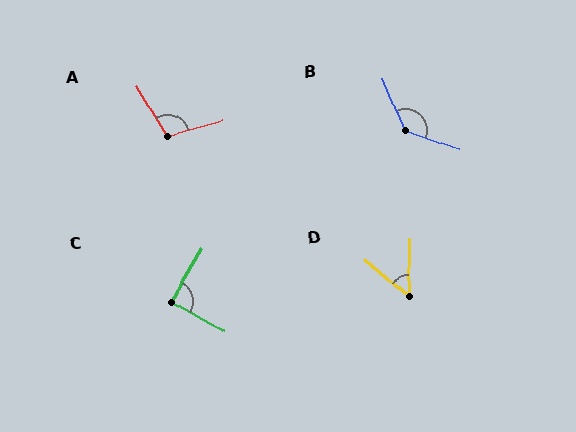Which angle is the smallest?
D, at approximately 51 degrees.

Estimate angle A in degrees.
Approximately 107 degrees.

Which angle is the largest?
B, at approximately 131 degrees.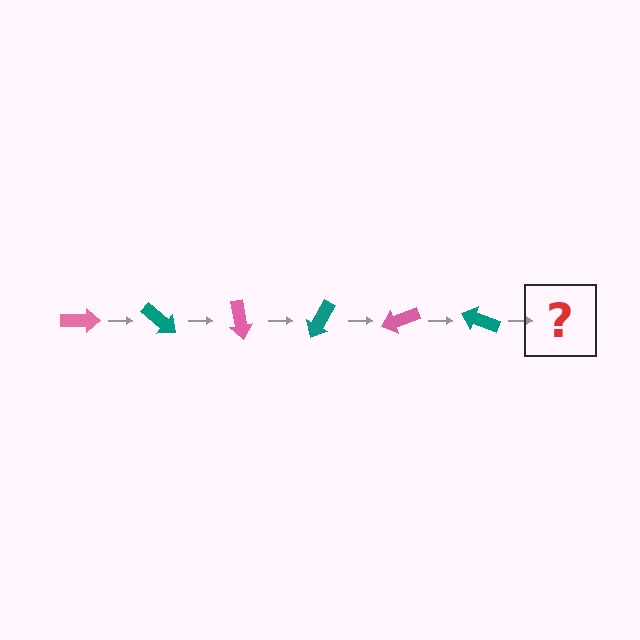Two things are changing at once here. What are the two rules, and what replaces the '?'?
The two rules are that it rotates 40 degrees each step and the color cycles through pink and teal. The '?' should be a pink arrow, rotated 240 degrees from the start.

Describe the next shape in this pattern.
It should be a pink arrow, rotated 240 degrees from the start.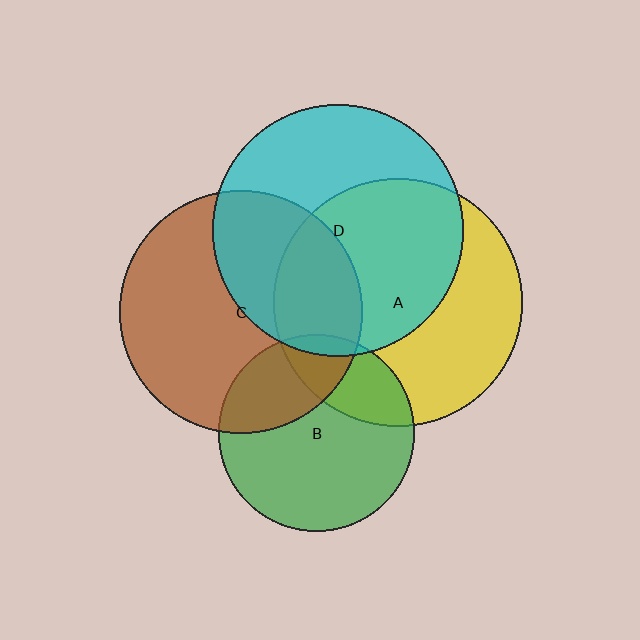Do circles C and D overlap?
Yes.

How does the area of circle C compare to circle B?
Approximately 1.5 times.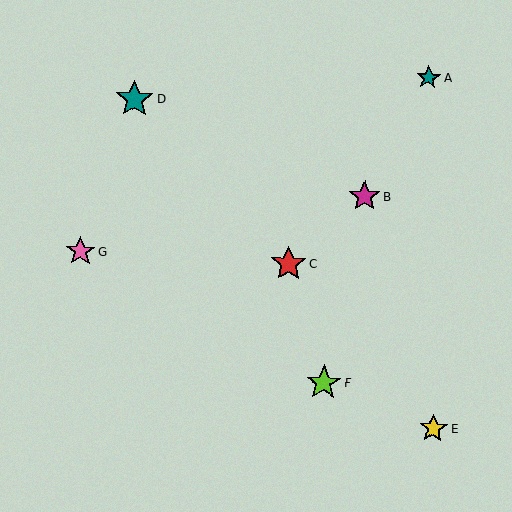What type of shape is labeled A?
Shape A is a teal star.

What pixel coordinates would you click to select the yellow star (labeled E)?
Click at (433, 428) to select the yellow star E.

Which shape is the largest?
The teal star (labeled D) is the largest.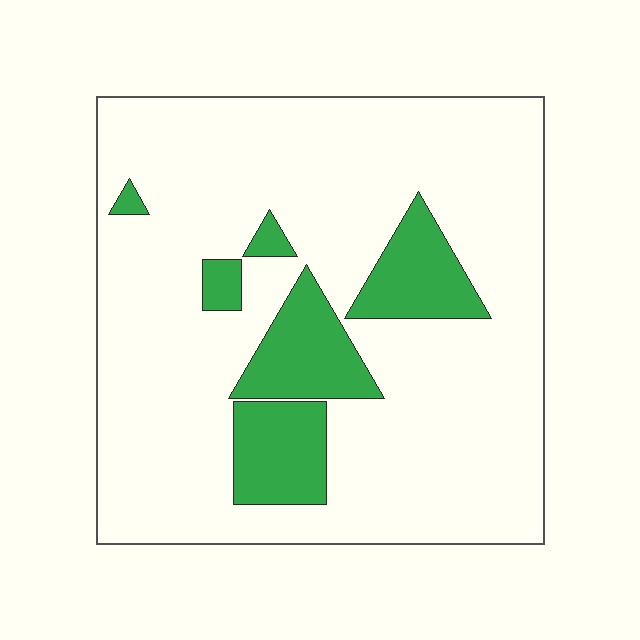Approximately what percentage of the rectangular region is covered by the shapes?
Approximately 15%.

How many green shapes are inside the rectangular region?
6.